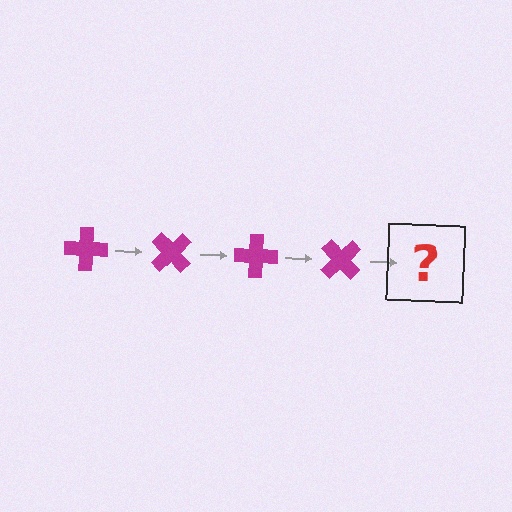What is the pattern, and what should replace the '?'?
The pattern is that the cross rotates 45 degrees each step. The '?' should be a magenta cross rotated 180 degrees.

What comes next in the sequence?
The next element should be a magenta cross rotated 180 degrees.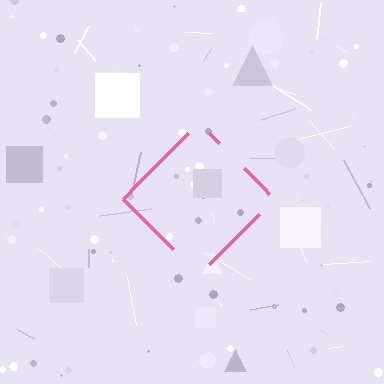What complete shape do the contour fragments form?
The contour fragments form a diamond.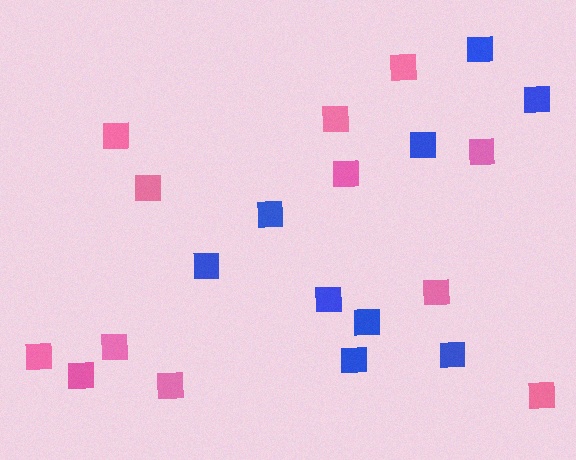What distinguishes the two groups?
There are 2 groups: one group of pink squares (12) and one group of blue squares (9).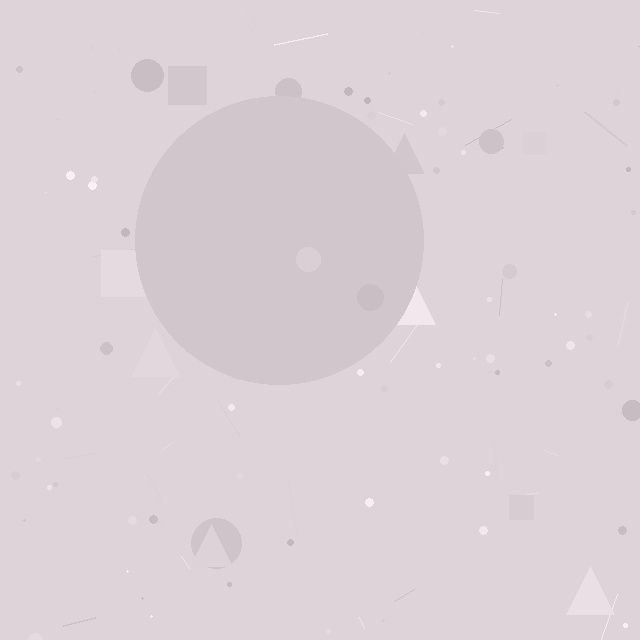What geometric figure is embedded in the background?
A circle is embedded in the background.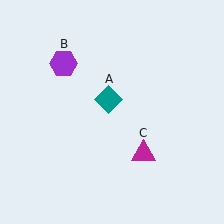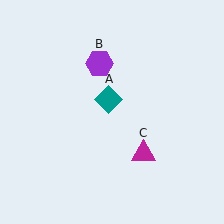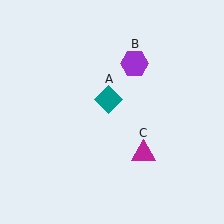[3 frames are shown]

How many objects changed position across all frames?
1 object changed position: purple hexagon (object B).